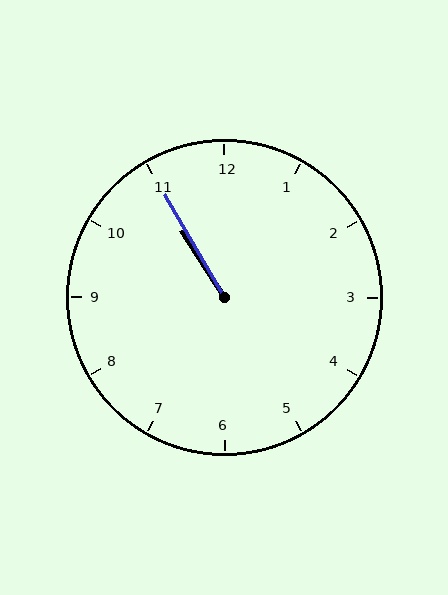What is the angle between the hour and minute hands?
Approximately 2 degrees.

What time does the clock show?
10:55.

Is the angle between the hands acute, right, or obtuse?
It is acute.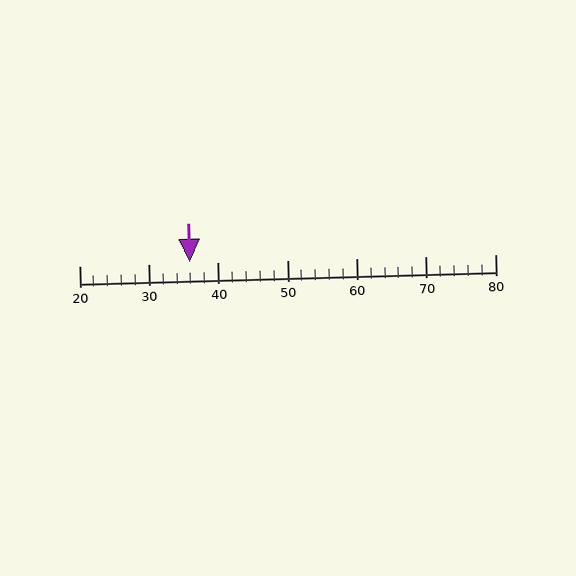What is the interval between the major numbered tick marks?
The major tick marks are spaced 10 units apart.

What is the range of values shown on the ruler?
The ruler shows values from 20 to 80.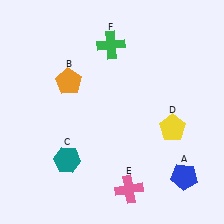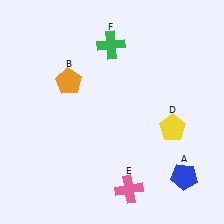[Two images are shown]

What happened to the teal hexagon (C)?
The teal hexagon (C) was removed in Image 2. It was in the bottom-left area of Image 1.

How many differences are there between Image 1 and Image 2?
There is 1 difference between the two images.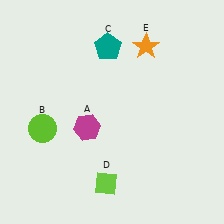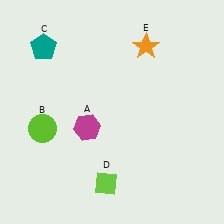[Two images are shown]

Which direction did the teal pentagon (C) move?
The teal pentagon (C) moved left.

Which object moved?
The teal pentagon (C) moved left.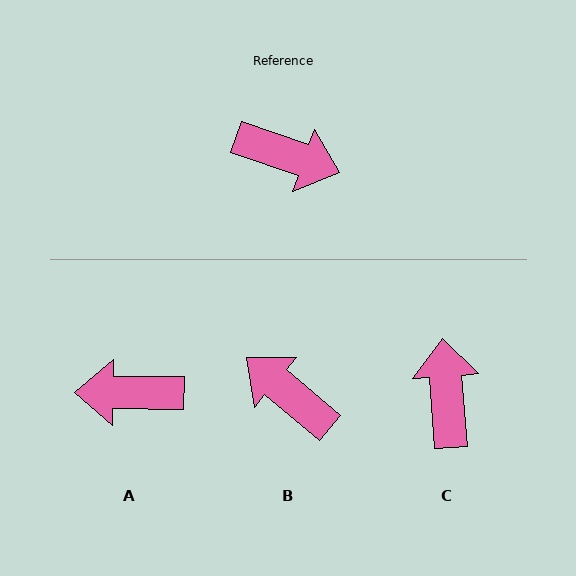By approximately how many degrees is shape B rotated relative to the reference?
Approximately 159 degrees counter-clockwise.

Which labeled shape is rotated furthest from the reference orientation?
A, about 161 degrees away.